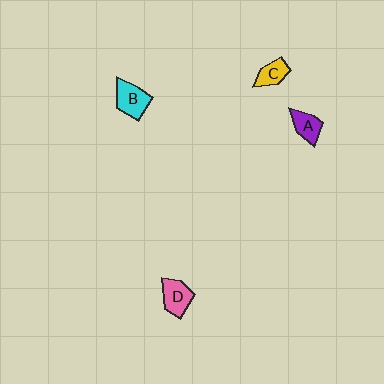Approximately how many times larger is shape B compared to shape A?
Approximately 1.4 times.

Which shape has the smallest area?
Shape C (yellow).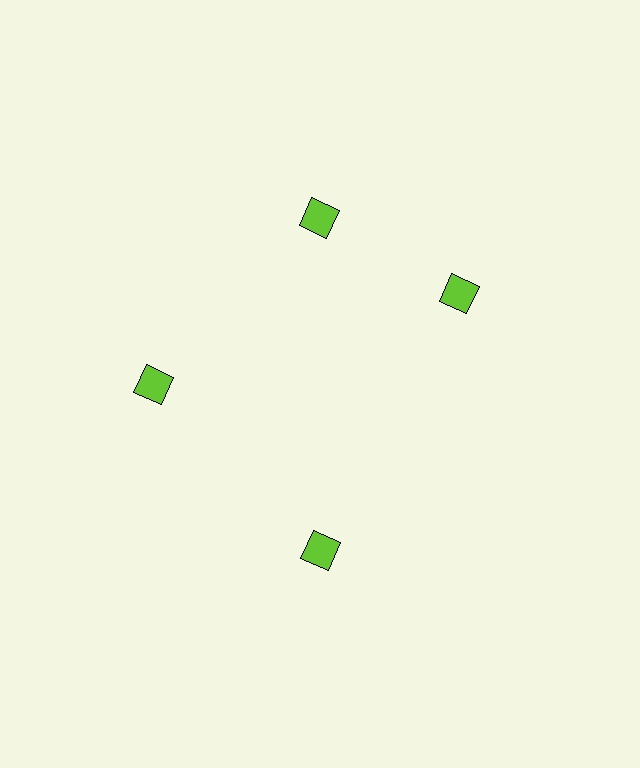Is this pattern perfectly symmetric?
No. The 4 lime diamonds are arranged in a ring, but one element near the 3 o'clock position is rotated out of alignment along the ring, breaking the 4-fold rotational symmetry.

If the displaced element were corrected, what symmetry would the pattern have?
It would have 4-fold rotational symmetry — the pattern would map onto itself every 90 degrees.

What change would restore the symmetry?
The symmetry would be restored by rotating it back into even spacing with its neighbors so that all 4 diamonds sit at equal angles and equal distance from the center.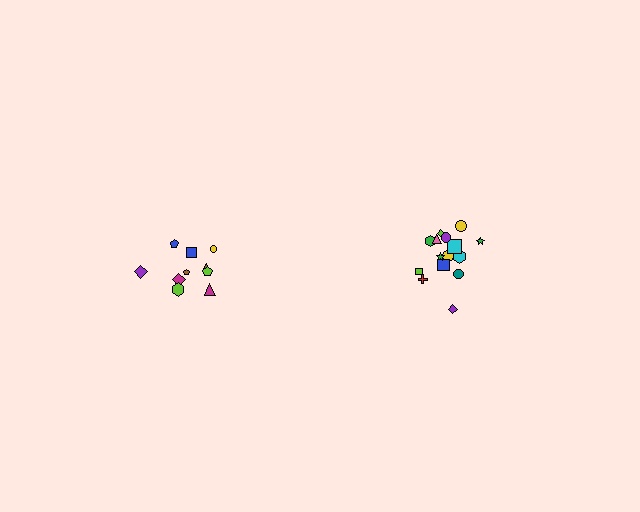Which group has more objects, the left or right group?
The right group.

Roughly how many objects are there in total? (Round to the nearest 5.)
Roughly 25 objects in total.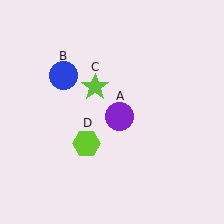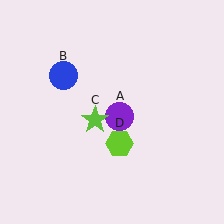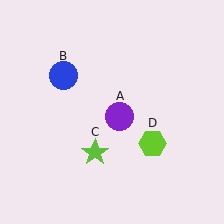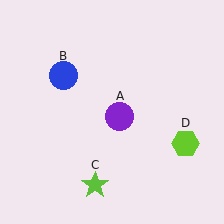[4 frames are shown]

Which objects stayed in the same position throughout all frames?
Purple circle (object A) and blue circle (object B) remained stationary.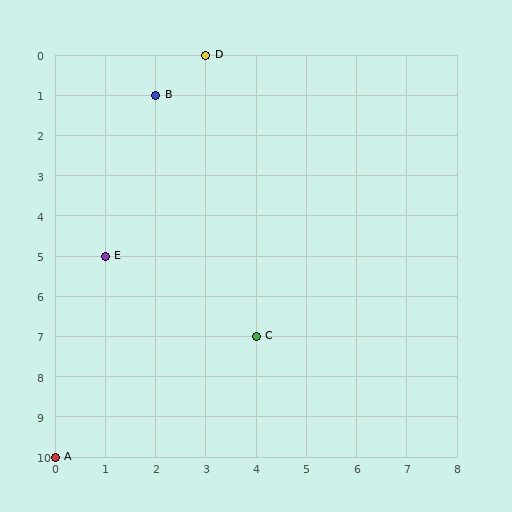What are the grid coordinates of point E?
Point E is at grid coordinates (1, 5).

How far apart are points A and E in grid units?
Points A and E are 1 column and 5 rows apart (about 5.1 grid units diagonally).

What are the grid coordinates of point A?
Point A is at grid coordinates (0, 10).